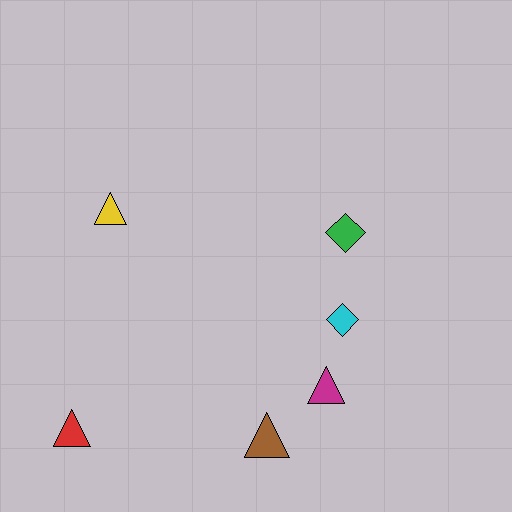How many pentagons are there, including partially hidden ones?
There are no pentagons.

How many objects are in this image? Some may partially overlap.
There are 6 objects.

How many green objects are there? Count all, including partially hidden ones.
There is 1 green object.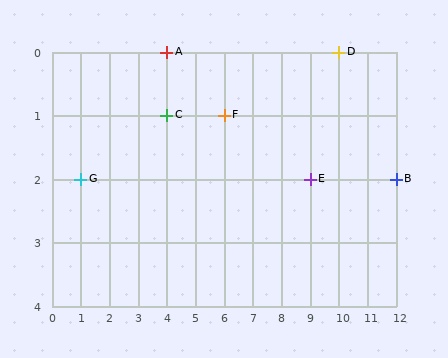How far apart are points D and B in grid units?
Points D and B are 2 columns and 2 rows apart (about 2.8 grid units diagonally).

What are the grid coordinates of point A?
Point A is at grid coordinates (4, 0).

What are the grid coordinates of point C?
Point C is at grid coordinates (4, 1).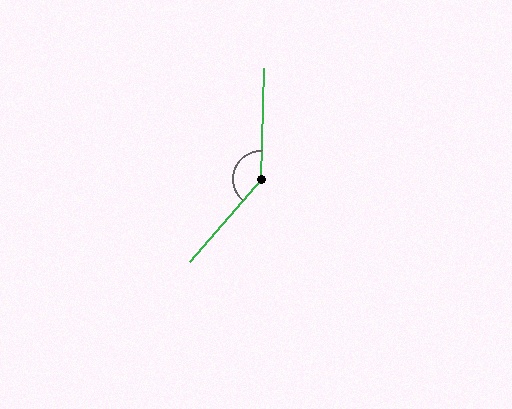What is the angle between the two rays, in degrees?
Approximately 141 degrees.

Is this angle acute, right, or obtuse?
It is obtuse.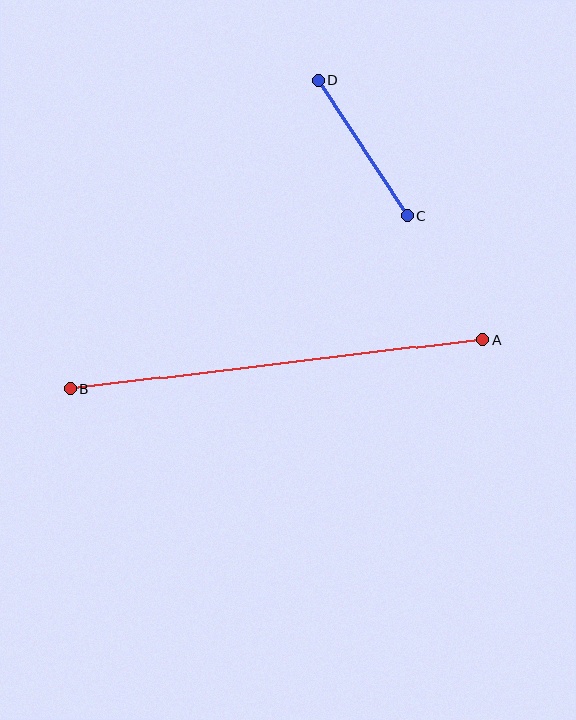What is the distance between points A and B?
The distance is approximately 416 pixels.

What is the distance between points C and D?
The distance is approximately 162 pixels.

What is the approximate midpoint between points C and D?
The midpoint is at approximately (363, 148) pixels.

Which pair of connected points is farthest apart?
Points A and B are farthest apart.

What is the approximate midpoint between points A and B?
The midpoint is at approximately (277, 364) pixels.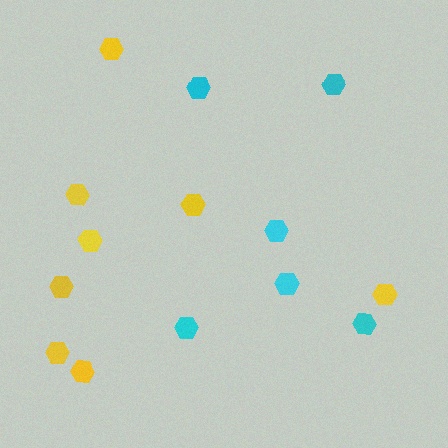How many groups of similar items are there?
There are 2 groups: one group of cyan hexagons (6) and one group of yellow hexagons (8).